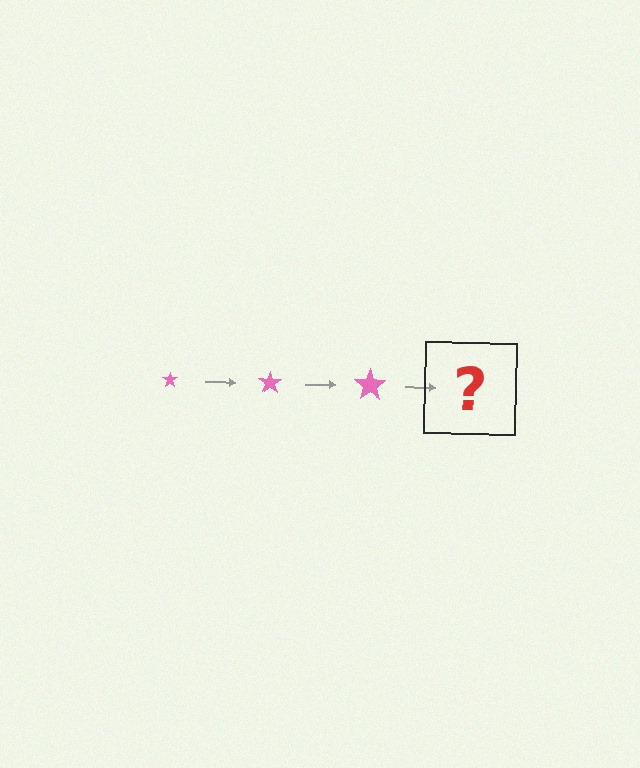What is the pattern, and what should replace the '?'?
The pattern is that the star gets progressively larger each step. The '?' should be a pink star, larger than the previous one.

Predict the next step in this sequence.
The next step is a pink star, larger than the previous one.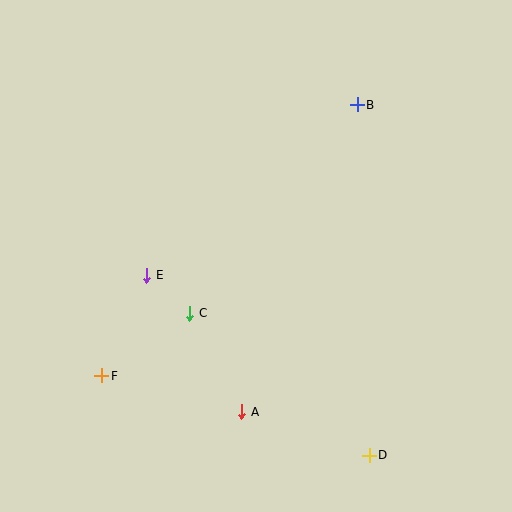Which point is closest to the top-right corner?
Point B is closest to the top-right corner.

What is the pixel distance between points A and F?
The distance between A and F is 145 pixels.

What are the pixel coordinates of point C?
Point C is at (190, 313).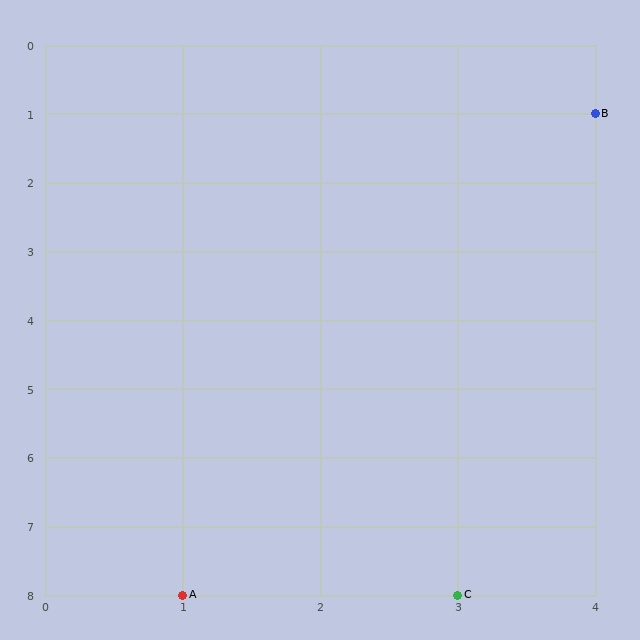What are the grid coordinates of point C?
Point C is at grid coordinates (3, 8).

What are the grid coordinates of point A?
Point A is at grid coordinates (1, 8).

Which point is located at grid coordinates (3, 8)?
Point C is at (3, 8).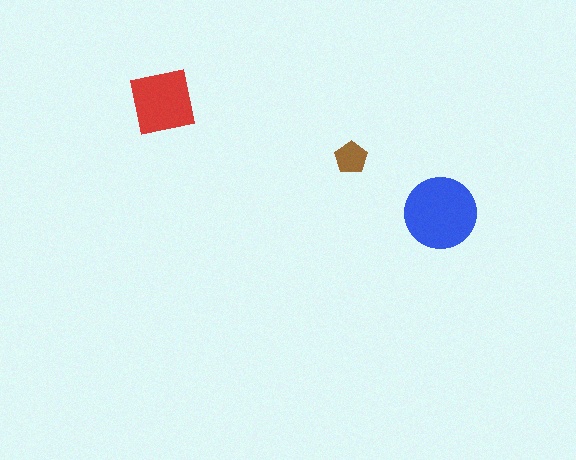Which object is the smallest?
The brown pentagon.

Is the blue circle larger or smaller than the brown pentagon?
Larger.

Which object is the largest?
The blue circle.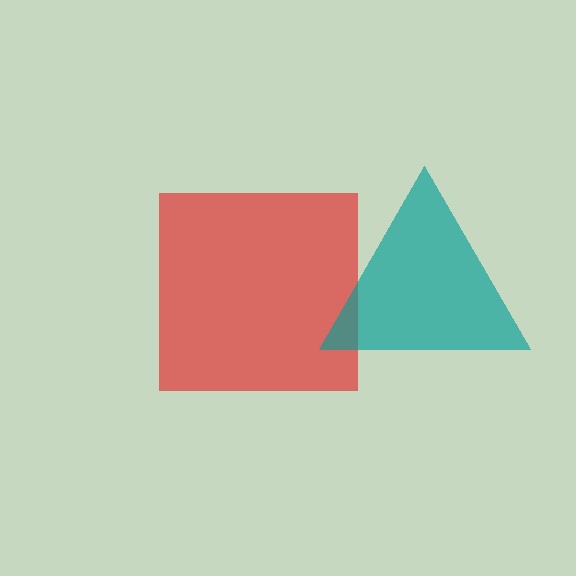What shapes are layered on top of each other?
The layered shapes are: a red square, a teal triangle.